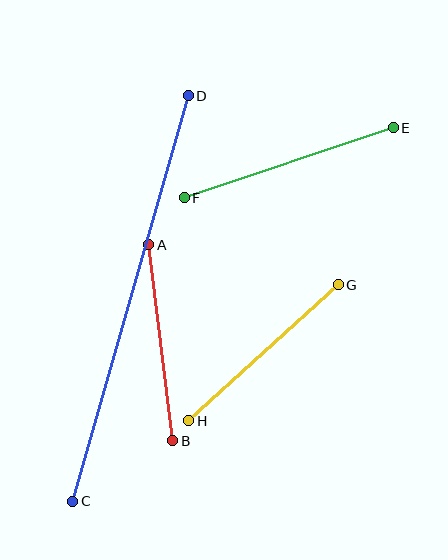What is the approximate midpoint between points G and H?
The midpoint is at approximately (263, 353) pixels.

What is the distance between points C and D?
The distance is approximately 421 pixels.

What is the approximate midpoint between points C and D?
The midpoint is at approximately (131, 298) pixels.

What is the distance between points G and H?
The distance is approximately 202 pixels.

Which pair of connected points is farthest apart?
Points C and D are farthest apart.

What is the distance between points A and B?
The distance is approximately 198 pixels.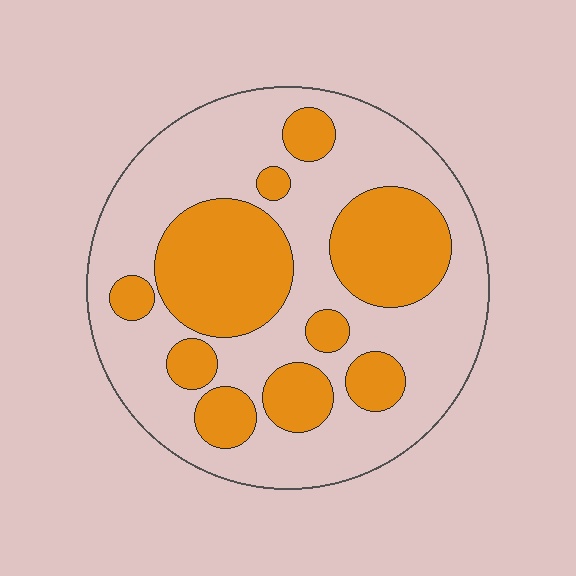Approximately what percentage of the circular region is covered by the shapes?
Approximately 35%.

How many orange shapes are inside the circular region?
10.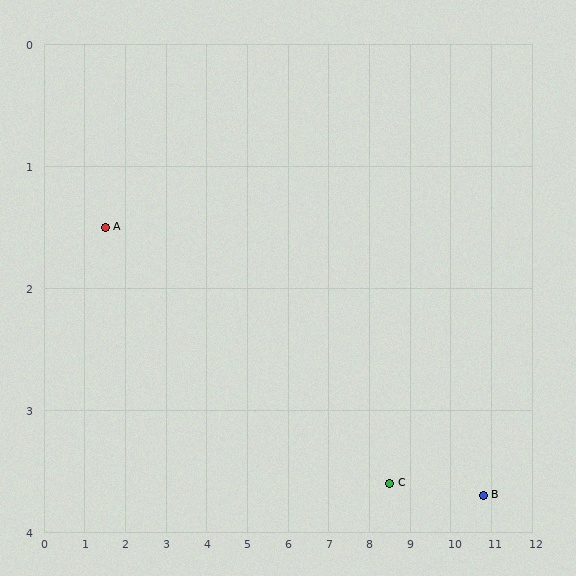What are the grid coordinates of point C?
Point C is at approximately (8.5, 3.6).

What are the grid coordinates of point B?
Point B is at approximately (10.8, 3.7).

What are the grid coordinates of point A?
Point A is at approximately (1.5, 1.5).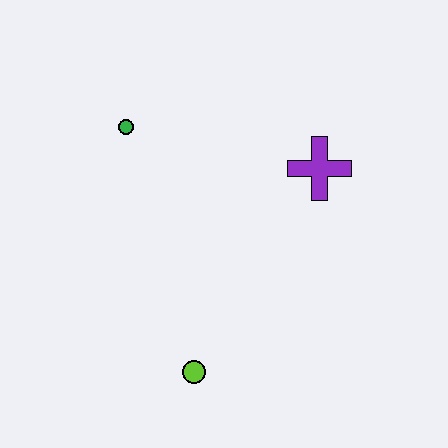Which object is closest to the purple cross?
The green circle is closest to the purple cross.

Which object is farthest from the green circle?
The lime circle is farthest from the green circle.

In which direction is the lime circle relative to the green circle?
The lime circle is below the green circle.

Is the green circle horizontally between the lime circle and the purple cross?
No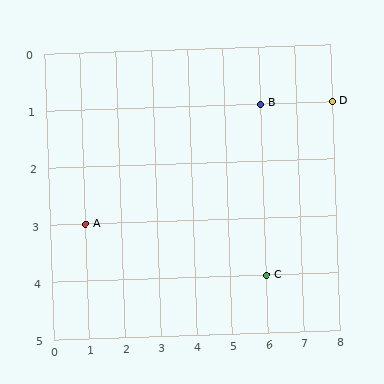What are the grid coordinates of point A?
Point A is at grid coordinates (1, 3).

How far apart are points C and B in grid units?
Points C and B are 3 rows apart.